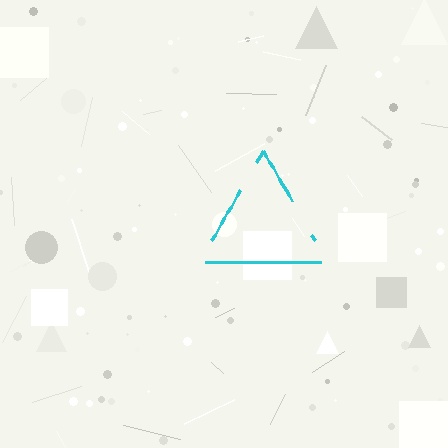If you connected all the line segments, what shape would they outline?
They would outline a triangle.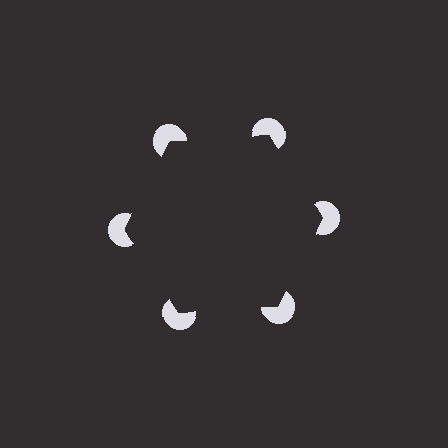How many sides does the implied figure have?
6 sides.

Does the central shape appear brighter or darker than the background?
It typically appears slightly darker than the background, even though no actual brightness change is drawn.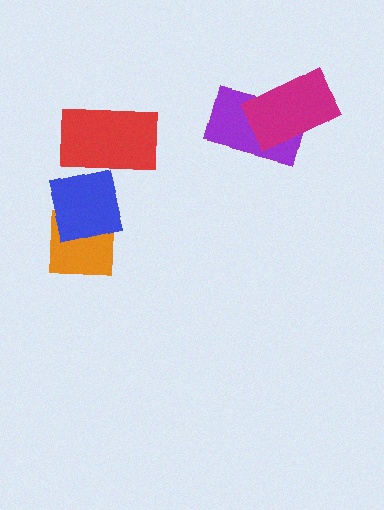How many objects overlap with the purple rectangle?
1 object overlaps with the purple rectangle.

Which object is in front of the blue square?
The red rectangle is in front of the blue square.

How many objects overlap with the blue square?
2 objects overlap with the blue square.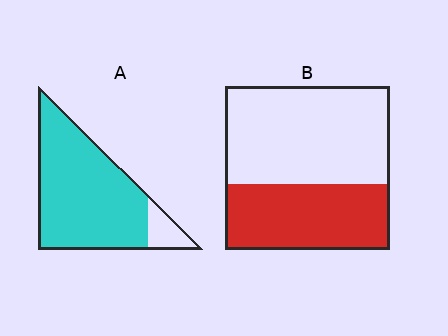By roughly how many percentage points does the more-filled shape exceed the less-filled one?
By roughly 50 percentage points (A over B).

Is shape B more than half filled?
No.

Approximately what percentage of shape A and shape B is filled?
A is approximately 90% and B is approximately 40%.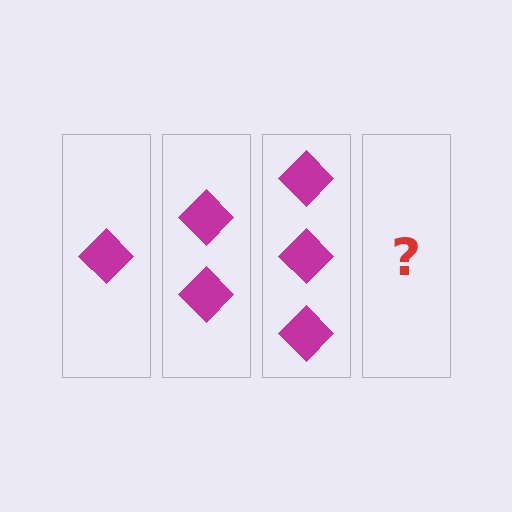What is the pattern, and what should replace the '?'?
The pattern is that each step adds one more diamond. The '?' should be 4 diamonds.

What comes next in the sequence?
The next element should be 4 diamonds.